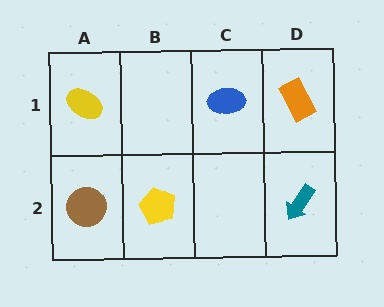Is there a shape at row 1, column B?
No, that cell is empty.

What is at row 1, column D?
An orange rectangle.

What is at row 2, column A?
A brown circle.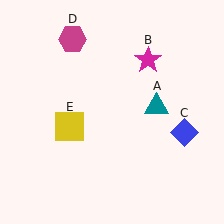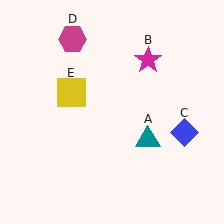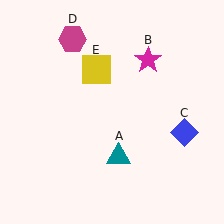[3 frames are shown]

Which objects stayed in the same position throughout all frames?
Magenta star (object B) and blue diamond (object C) and magenta hexagon (object D) remained stationary.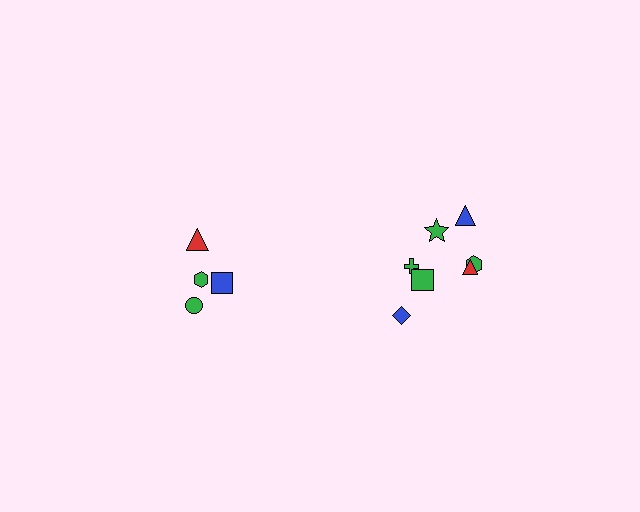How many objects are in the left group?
There are 4 objects.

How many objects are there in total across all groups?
There are 11 objects.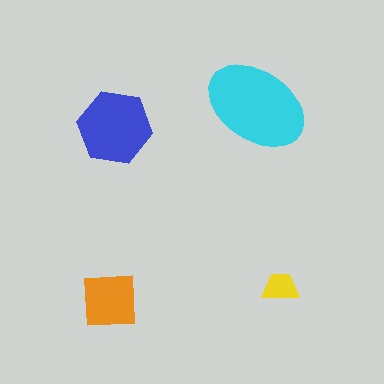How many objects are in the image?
There are 4 objects in the image.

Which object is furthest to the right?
The yellow trapezoid is rightmost.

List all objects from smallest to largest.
The yellow trapezoid, the orange square, the blue hexagon, the cyan ellipse.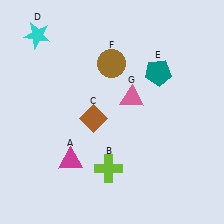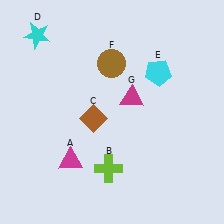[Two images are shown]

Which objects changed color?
E changed from teal to cyan. G changed from pink to magenta.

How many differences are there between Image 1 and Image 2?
There are 2 differences between the two images.